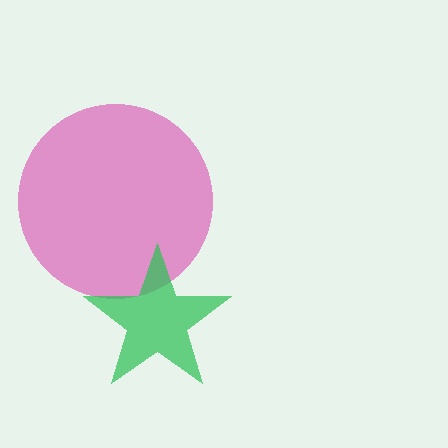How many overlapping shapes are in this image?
There are 2 overlapping shapes in the image.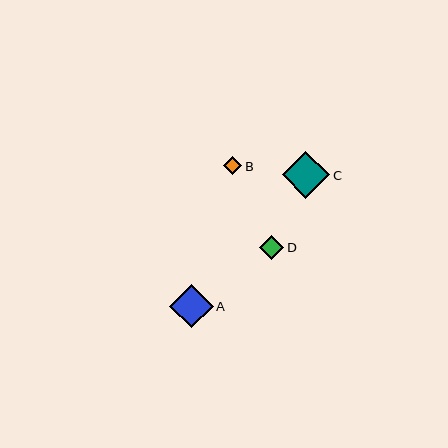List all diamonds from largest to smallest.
From largest to smallest: C, A, D, B.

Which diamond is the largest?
Diamond C is the largest with a size of approximately 48 pixels.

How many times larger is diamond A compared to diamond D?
Diamond A is approximately 1.8 times the size of diamond D.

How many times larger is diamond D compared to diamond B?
Diamond D is approximately 1.3 times the size of diamond B.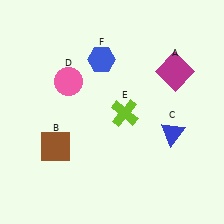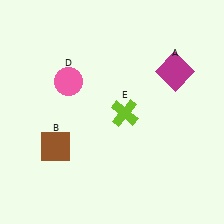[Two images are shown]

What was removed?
The blue triangle (C), the blue hexagon (F) were removed in Image 2.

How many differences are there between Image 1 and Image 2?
There are 2 differences between the two images.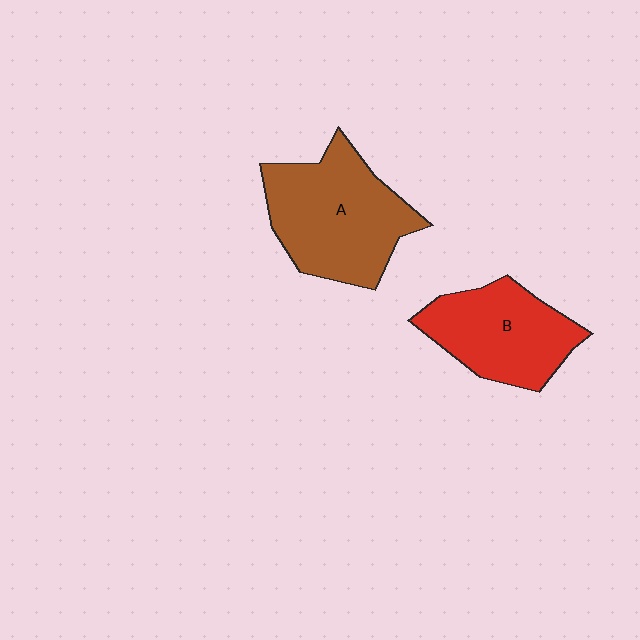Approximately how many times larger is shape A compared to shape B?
Approximately 1.3 times.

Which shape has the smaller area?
Shape B (red).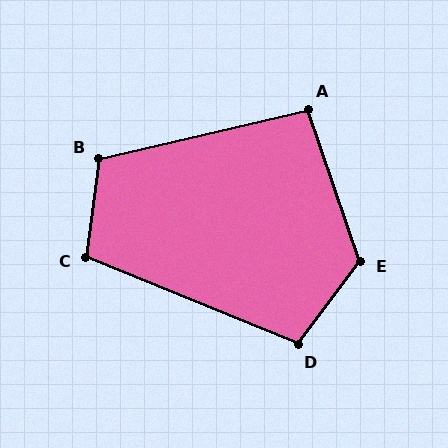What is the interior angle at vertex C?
Approximately 105 degrees (obtuse).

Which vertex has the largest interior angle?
E, at approximately 124 degrees.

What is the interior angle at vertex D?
Approximately 104 degrees (obtuse).